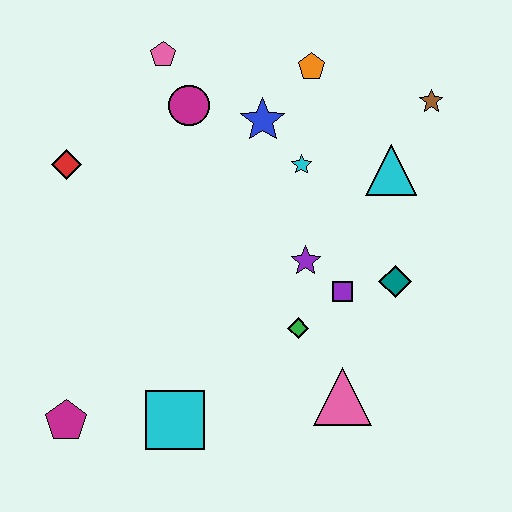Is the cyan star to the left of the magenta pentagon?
No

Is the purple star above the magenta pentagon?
Yes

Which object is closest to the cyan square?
The magenta pentagon is closest to the cyan square.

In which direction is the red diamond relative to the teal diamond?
The red diamond is to the left of the teal diamond.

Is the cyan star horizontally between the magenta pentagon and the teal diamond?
Yes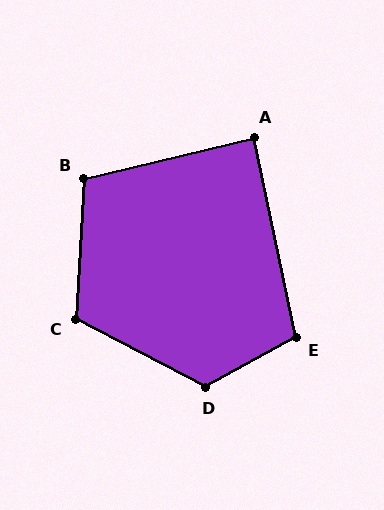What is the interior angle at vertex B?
Approximately 106 degrees (obtuse).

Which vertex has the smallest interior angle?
A, at approximately 88 degrees.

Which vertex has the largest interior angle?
D, at approximately 124 degrees.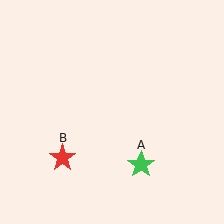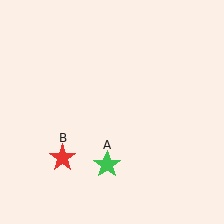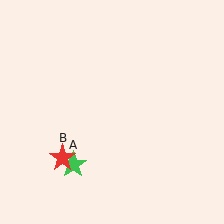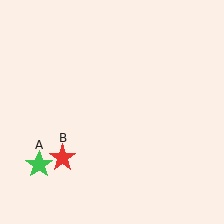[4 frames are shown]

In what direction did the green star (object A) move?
The green star (object A) moved left.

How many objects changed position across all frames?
1 object changed position: green star (object A).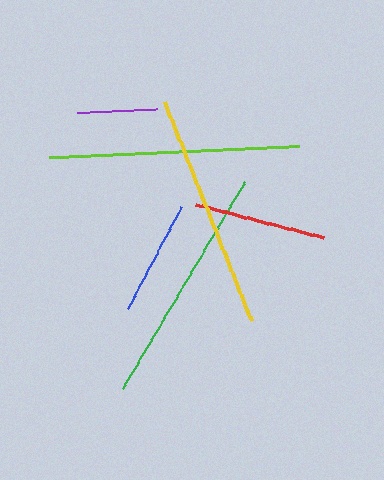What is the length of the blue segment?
The blue segment is approximately 115 pixels long.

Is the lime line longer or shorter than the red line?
The lime line is longer than the red line.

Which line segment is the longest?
The lime line is the longest at approximately 250 pixels.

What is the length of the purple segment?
The purple segment is approximately 81 pixels long.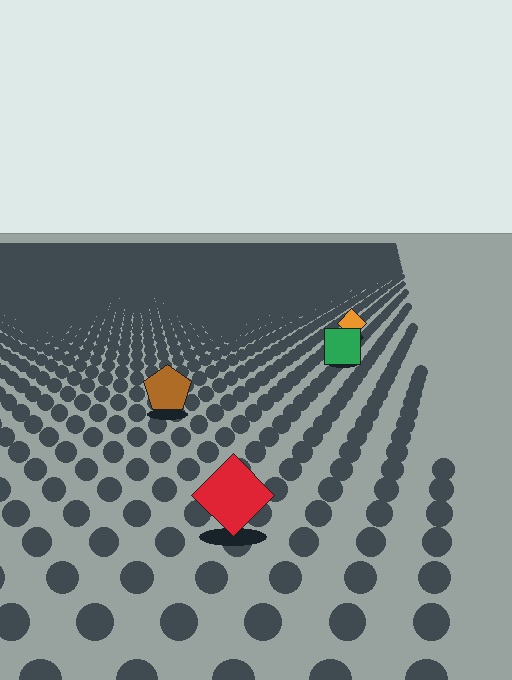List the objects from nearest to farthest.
From nearest to farthest: the red diamond, the brown pentagon, the green square, the orange diamond.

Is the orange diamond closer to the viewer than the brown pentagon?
No. The brown pentagon is closer — you can tell from the texture gradient: the ground texture is coarser near it.